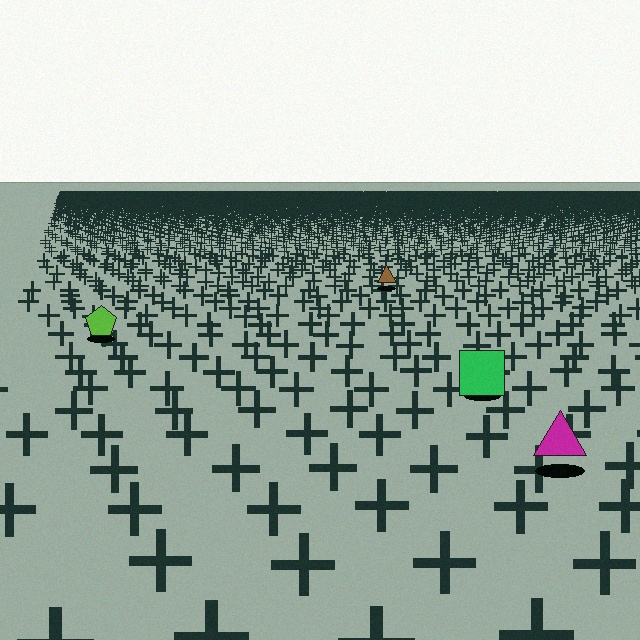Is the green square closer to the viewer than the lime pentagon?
Yes. The green square is closer — you can tell from the texture gradient: the ground texture is coarser near it.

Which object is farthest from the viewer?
The brown triangle is farthest from the viewer. It appears smaller and the ground texture around it is denser.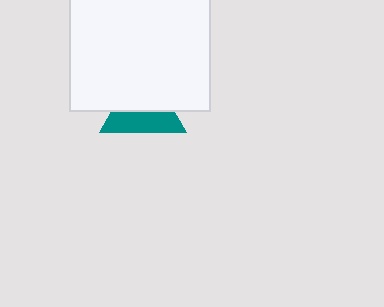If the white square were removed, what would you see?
You would see the complete teal triangle.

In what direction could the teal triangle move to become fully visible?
The teal triangle could move down. That would shift it out from behind the white square entirely.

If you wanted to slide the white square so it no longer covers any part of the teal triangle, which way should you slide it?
Slide it up — that is the most direct way to separate the two shapes.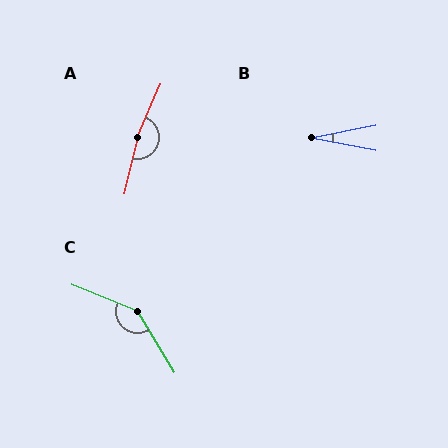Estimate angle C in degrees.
Approximately 143 degrees.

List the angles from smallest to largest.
B (22°), C (143°), A (169°).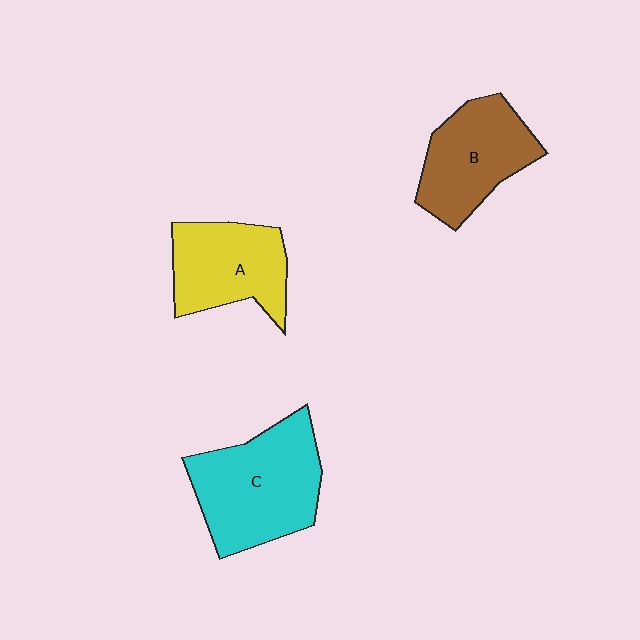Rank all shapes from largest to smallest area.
From largest to smallest: C (cyan), B (brown), A (yellow).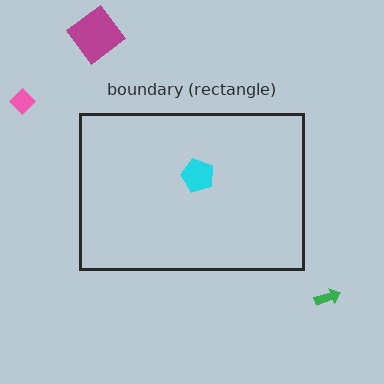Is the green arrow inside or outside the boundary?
Outside.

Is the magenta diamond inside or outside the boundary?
Outside.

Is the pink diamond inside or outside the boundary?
Outside.